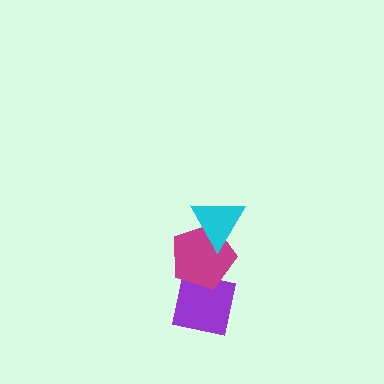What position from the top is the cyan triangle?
The cyan triangle is 1st from the top.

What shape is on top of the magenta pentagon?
The cyan triangle is on top of the magenta pentagon.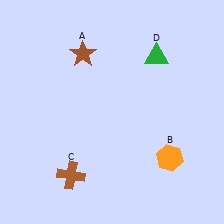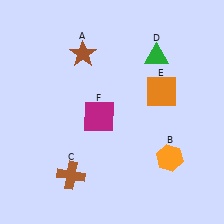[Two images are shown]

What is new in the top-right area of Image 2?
An orange square (E) was added in the top-right area of Image 2.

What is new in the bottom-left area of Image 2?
A magenta square (F) was added in the bottom-left area of Image 2.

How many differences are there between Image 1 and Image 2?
There are 2 differences between the two images.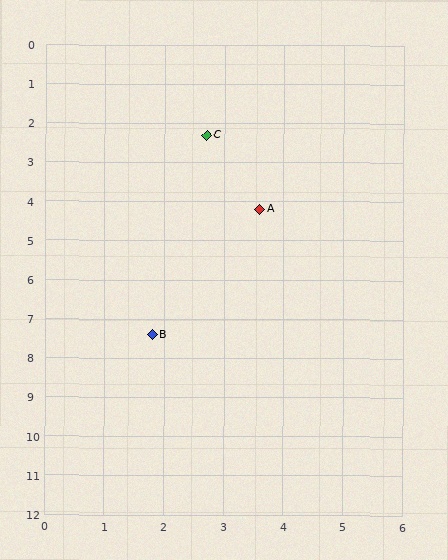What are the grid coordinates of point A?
Point A is at approximately (3.6, 4.2).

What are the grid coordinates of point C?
Point C is at approximately (2.7, 2.3).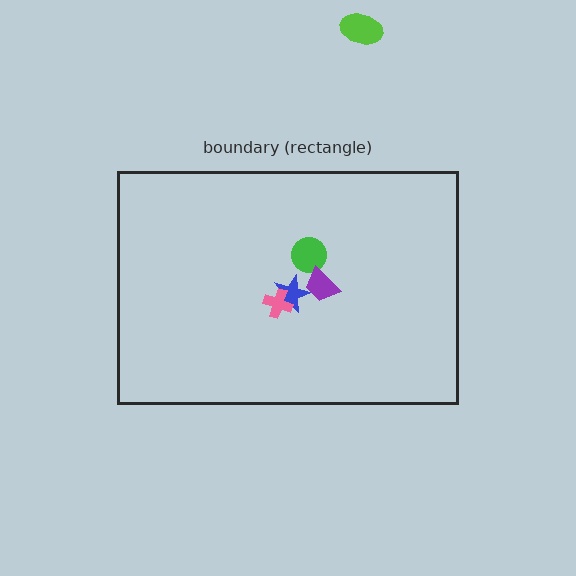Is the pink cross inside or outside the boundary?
Inside.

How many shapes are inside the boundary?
4 inside, 1 outside.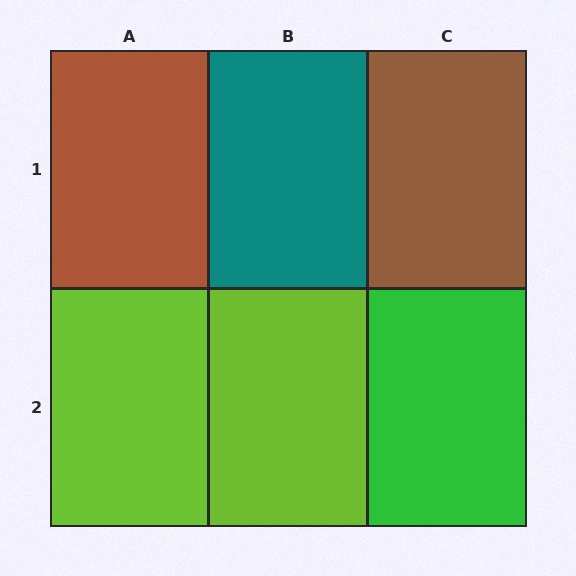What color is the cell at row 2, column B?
Lime.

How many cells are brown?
2 cells are brown.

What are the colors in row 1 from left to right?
Brown, teal, brown.